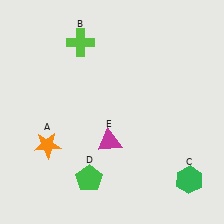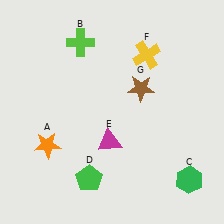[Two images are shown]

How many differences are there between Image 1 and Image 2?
There are 2 differences between the two images.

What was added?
A yellow cross (F), a brown star (G) were added in Image 2.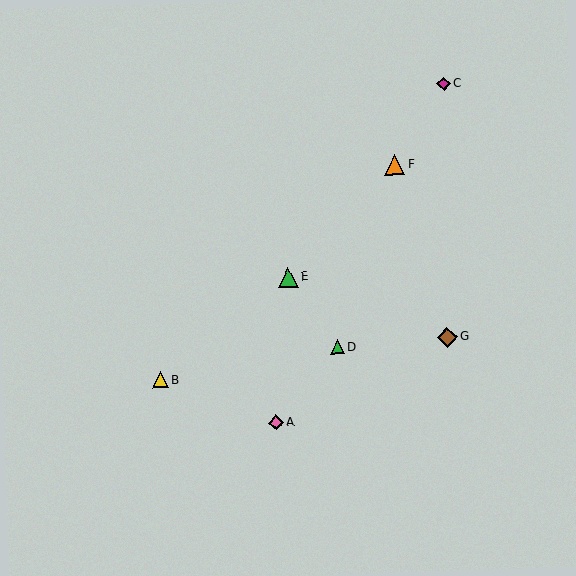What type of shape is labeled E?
Shape E is a green triangle.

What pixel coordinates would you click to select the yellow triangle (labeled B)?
Click at (160, 380) to select the yellow triangle B.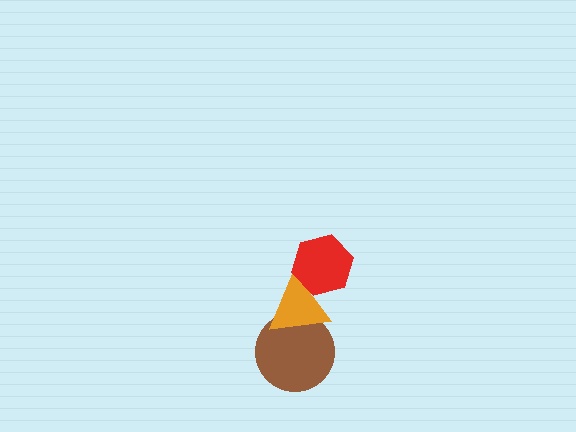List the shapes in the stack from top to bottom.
From top to bottom: the red hexagon, the orange triangle, the brown circle.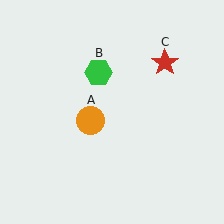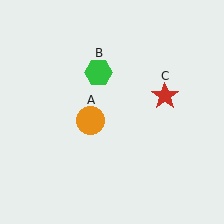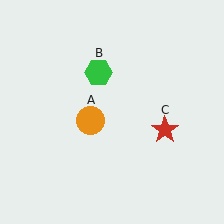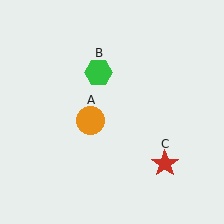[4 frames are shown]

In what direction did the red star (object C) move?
The red star (object C) moved down.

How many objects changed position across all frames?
1 object changed position: red star (object C).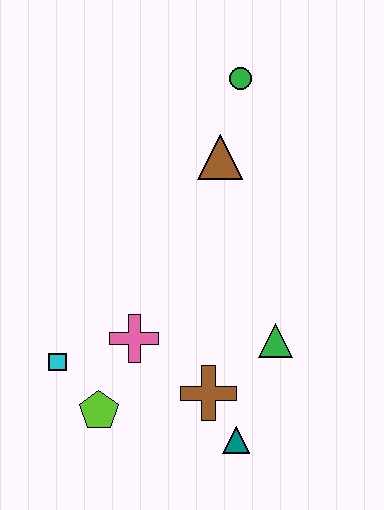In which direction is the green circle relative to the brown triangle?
The green circle is above the brown triangle.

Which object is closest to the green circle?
The brown triangle is closest to the green circle.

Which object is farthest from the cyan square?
The green circle is farthest from the cyan square.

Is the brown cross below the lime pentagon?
No